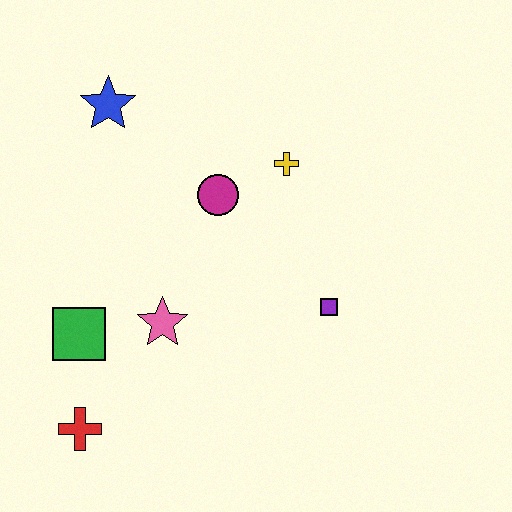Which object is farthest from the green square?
The yellow cross is farthest from the green square.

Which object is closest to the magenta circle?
The yellow cross is closest to the magenta circle.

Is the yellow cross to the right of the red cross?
Yes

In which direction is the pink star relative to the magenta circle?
The pink star is below the magenta circle.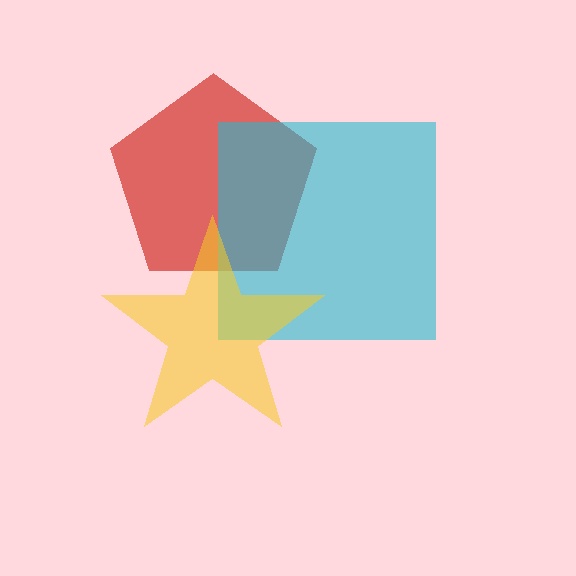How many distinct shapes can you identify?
There are 3 distinct shapes: a red pentagon, a cyan square, a yellow star.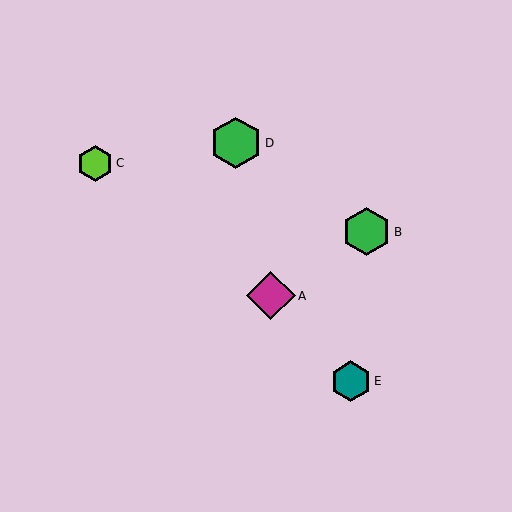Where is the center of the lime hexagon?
The center of the lime hexagon is at (95, 163).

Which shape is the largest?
The green hexagon (labeled D) is the largest.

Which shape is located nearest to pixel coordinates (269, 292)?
The magenta diamond (labeled A) at (271, 296) is nearest to that location.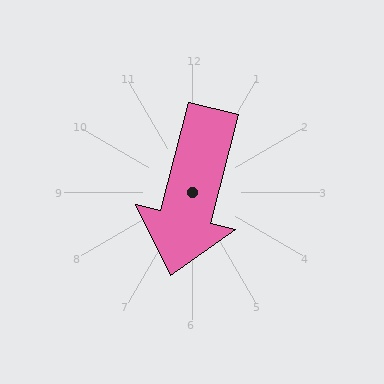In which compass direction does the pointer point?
South.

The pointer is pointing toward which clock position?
Roughly 6 o'clock.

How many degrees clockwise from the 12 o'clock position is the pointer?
Approximately 194 degrees.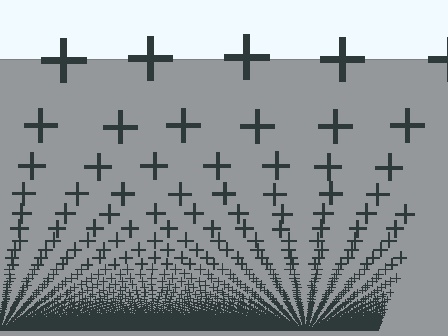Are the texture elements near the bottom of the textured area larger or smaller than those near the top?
Smaller. The gradient is inverted — elements near the bottom are smaller and denser.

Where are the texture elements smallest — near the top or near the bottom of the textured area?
Near the bottom.